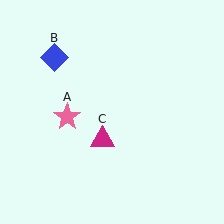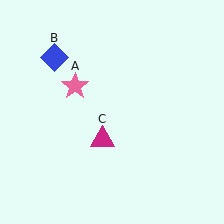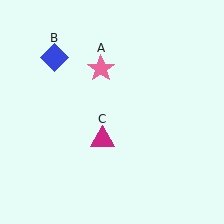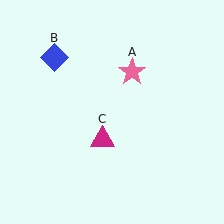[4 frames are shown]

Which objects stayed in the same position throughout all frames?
Blue diamond (object B) and magenta triangle (object C) remained stationary.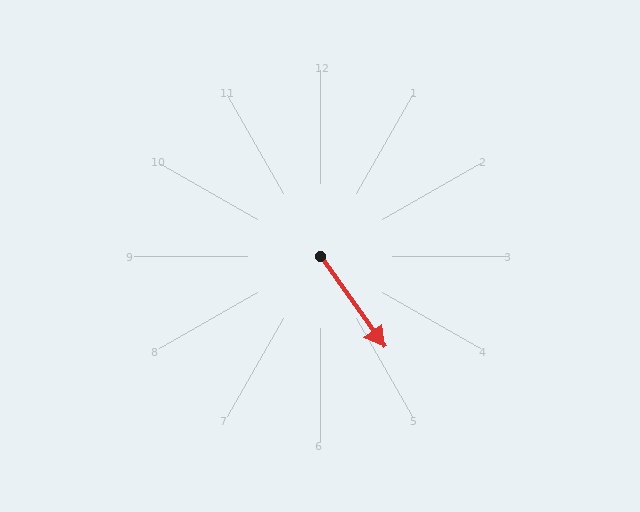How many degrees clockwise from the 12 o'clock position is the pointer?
Approximately 145 degrees.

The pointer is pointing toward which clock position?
Roughly 5 o'clock.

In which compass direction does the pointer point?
Southeast.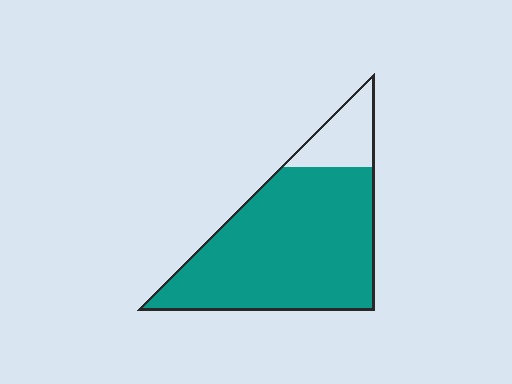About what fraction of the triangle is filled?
About five sixths (5/6).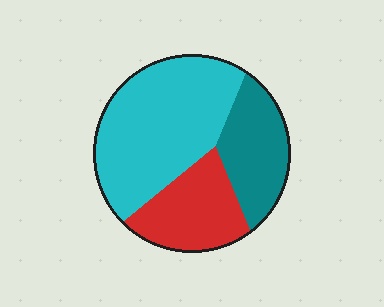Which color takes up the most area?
Cyan, at roughly 50%.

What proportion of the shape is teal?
Teal covers 24% of the shape.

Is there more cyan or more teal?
Cyan.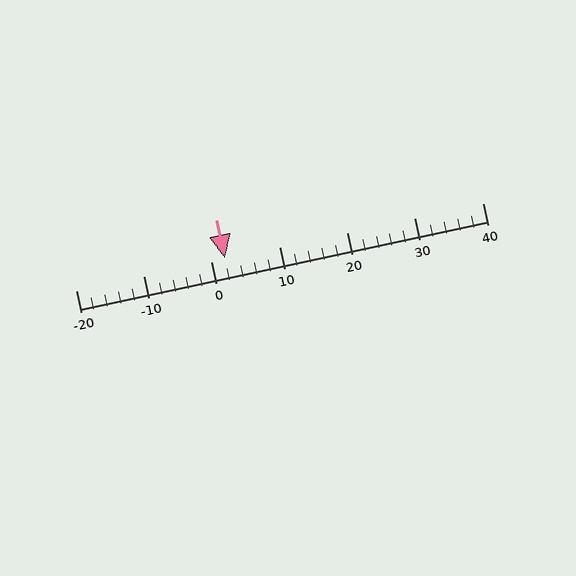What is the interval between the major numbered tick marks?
The major tick marks are spaced 10 units apart.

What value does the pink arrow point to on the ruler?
The pink arrow points to approximately 2.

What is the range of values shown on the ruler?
The ruler shows values from -20 to 40.